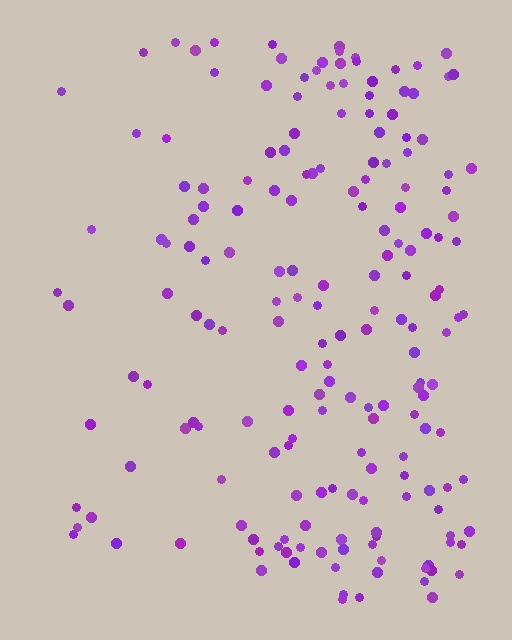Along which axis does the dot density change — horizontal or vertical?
Horizontal.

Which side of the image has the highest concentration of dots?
The right.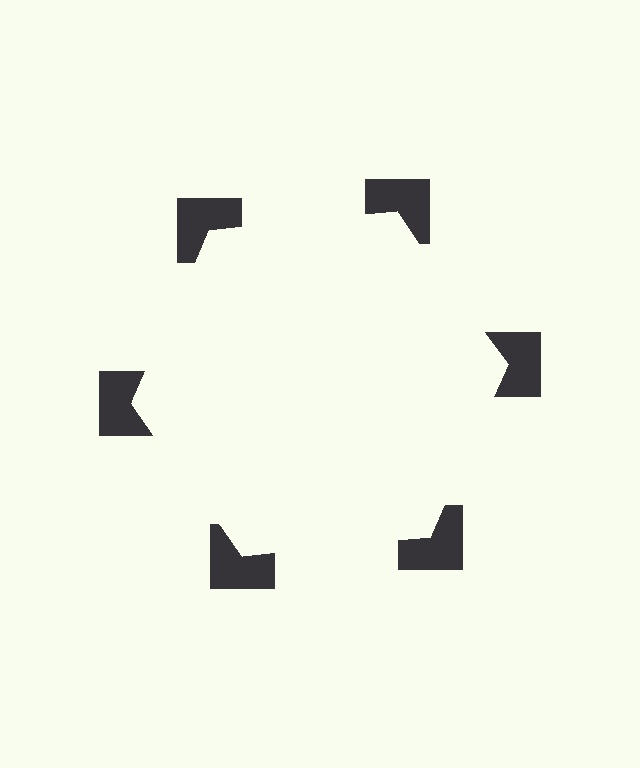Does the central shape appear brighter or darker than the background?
It typically appears slightly brighter than the background, even though no actual brightness change is drawn.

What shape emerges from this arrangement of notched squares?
An illusory hexagon — its edges are inferred from the aligned wedge cuts in the notched squares, not physically drawn.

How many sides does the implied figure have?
6 sides.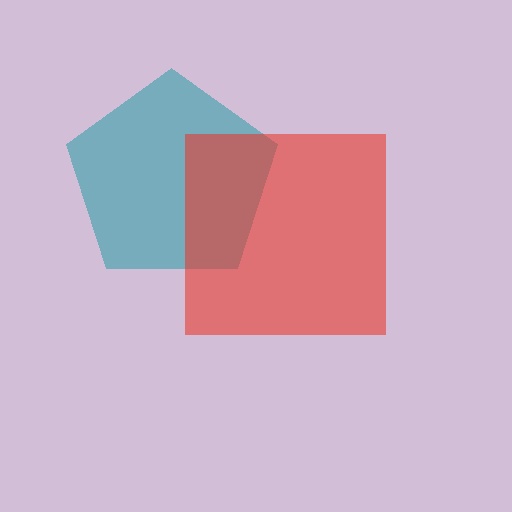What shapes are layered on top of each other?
The layered shapes are: a teal pentagon, a red square.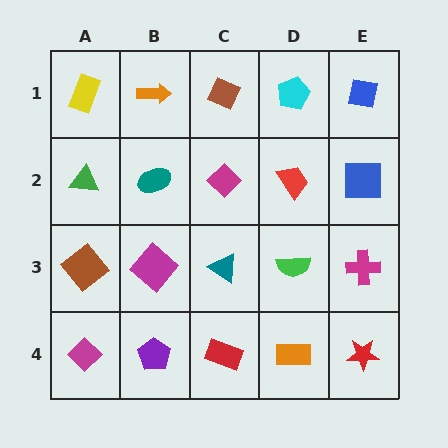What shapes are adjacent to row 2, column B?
An orange arrow (row 1, column B), a magenta diamond (row 3, column B), a green triangle (row 2, column A), a magenta diamond (row 2, column C).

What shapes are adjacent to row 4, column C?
A teal triangle (row 3, column C), a purple pentagon (row 4, column B), an orange rectangle (row 4, column D).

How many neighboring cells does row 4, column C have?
3.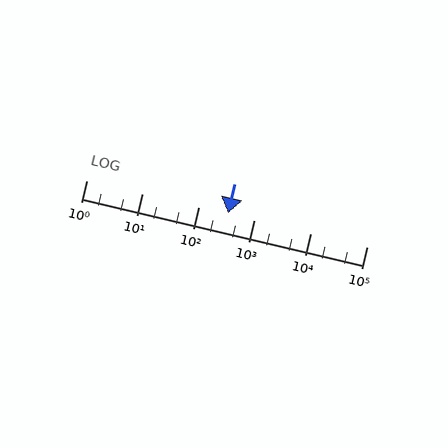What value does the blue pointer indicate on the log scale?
The pointer indicates approximately 330.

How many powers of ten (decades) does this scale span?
The scale spans 5 decades, from 1 to 100000.